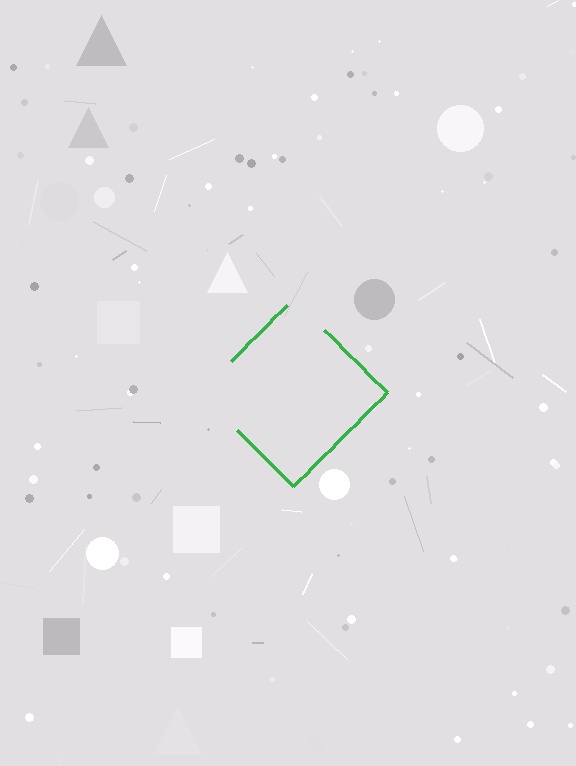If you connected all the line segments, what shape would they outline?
They would outline a diamond.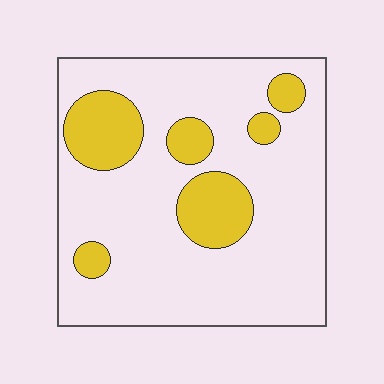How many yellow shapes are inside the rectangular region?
6.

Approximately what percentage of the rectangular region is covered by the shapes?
Approximately 20%.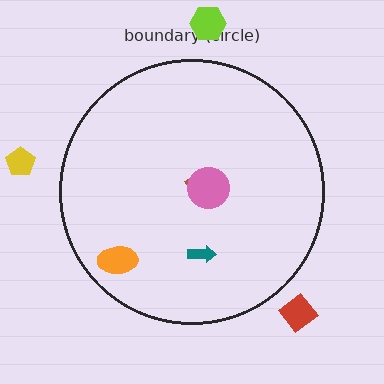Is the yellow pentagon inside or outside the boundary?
Outside.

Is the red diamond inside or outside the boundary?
Outside.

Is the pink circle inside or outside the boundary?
Inside.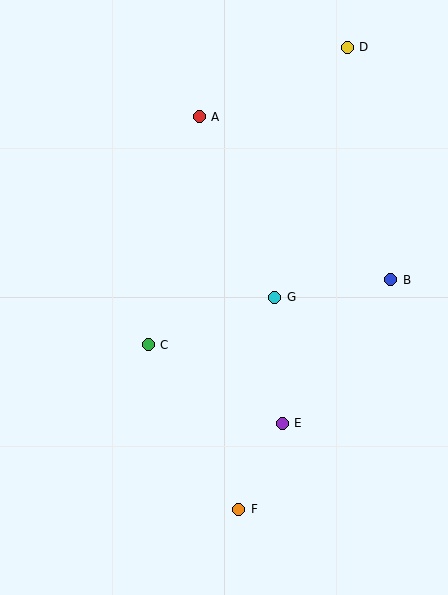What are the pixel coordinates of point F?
Point F is at (239, 509).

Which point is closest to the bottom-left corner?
Point F is closest to the bottom-left corner.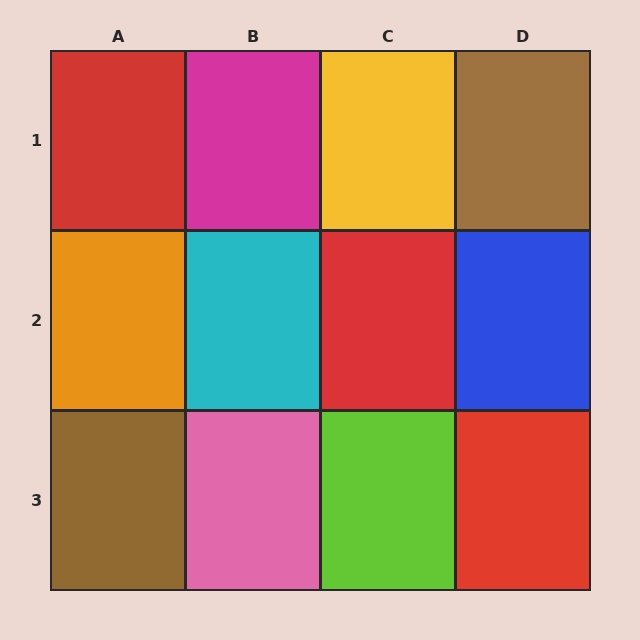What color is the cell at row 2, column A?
Orange.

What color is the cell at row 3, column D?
Red.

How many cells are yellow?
1 cell is yellow.